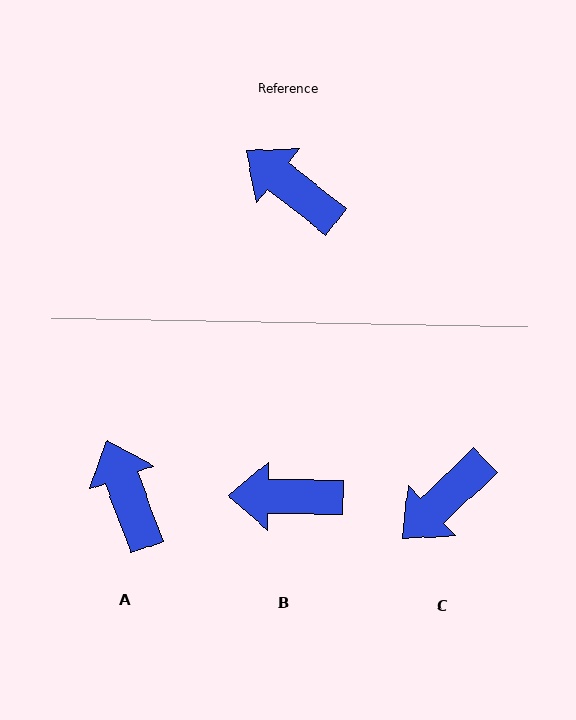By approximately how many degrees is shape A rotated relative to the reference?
Approximately 32 degrees clockwise.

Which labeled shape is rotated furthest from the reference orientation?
C, about 82 degrees away.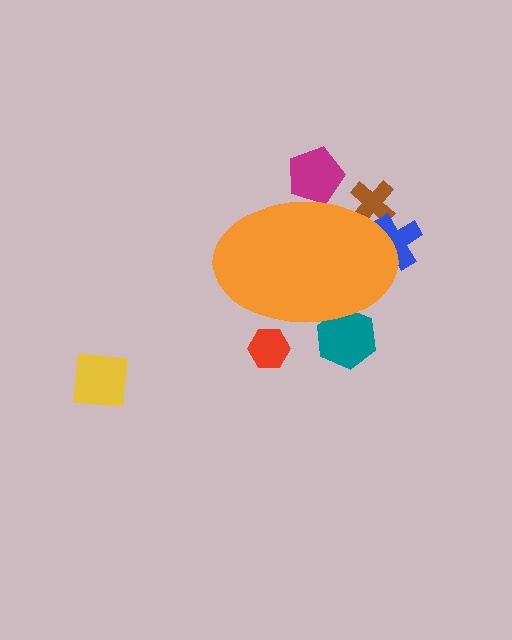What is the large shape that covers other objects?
An orange ellipse.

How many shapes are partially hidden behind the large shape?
5 shapes are partially hidden.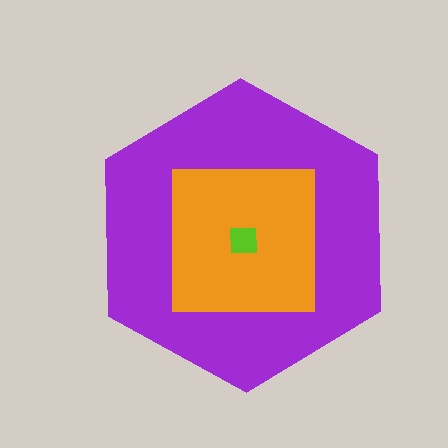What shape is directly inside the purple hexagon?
The orange square.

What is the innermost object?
The lime square.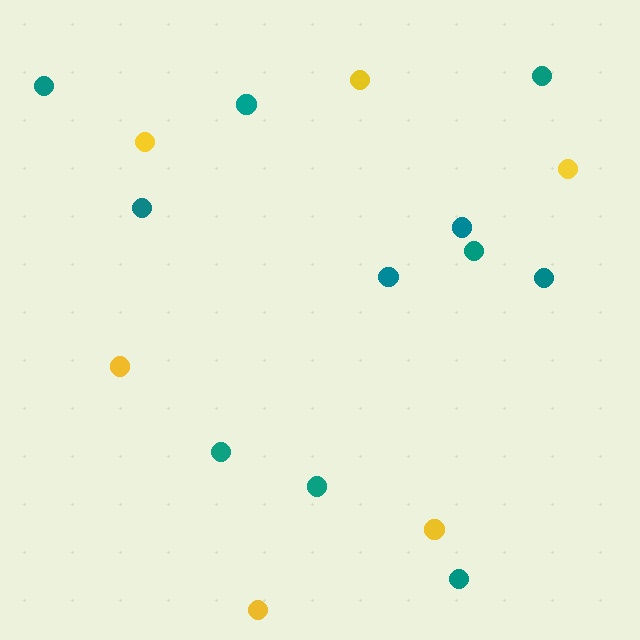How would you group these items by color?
There are 2 groups: one group of teal circles (11) and one group of yellow circles (6).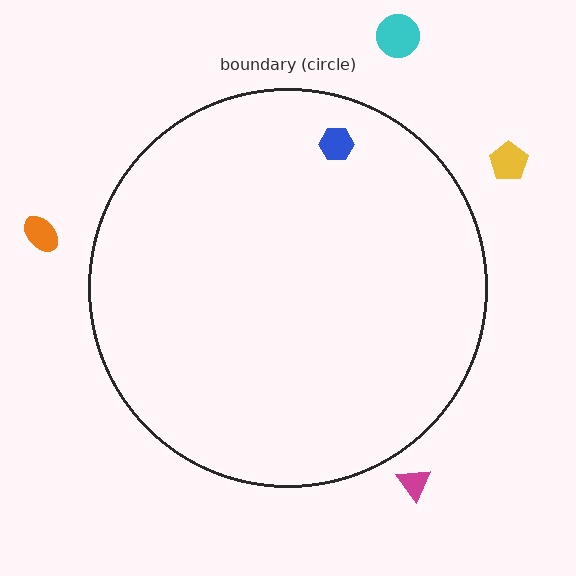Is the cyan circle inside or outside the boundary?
Outside.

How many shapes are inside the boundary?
1 inside, 4 outside.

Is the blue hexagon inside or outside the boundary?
Inside.